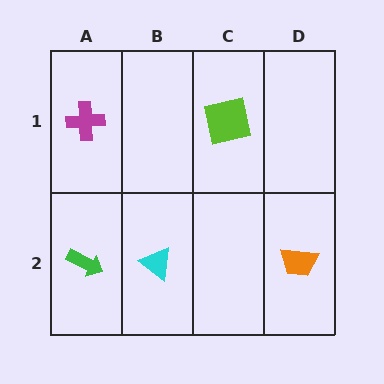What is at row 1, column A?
A magenta cross.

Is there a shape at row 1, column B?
No, that cell is empty.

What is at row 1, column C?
A lime square.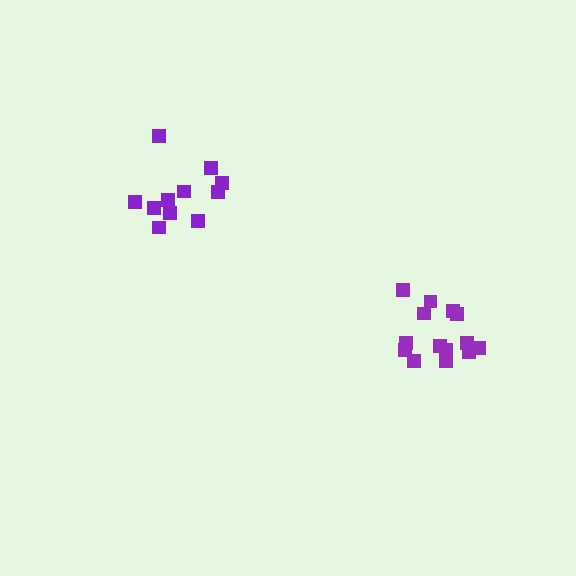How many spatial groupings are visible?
There are 2 spatial groupings.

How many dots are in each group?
Group 1: 11 dots, Group 2: 14 dots (25 total).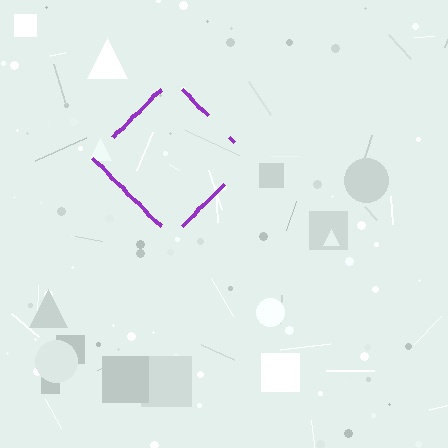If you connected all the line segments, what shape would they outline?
They would outline a diamond.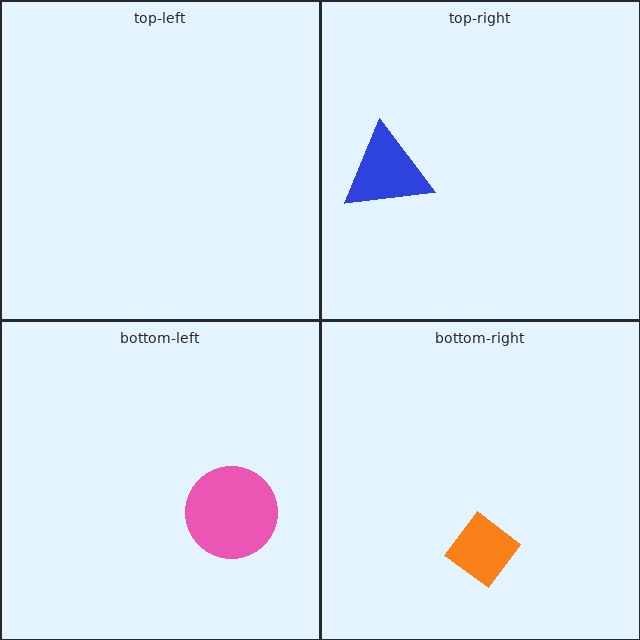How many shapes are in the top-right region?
1.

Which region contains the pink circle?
The bottom-left region.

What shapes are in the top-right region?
The blue triangle.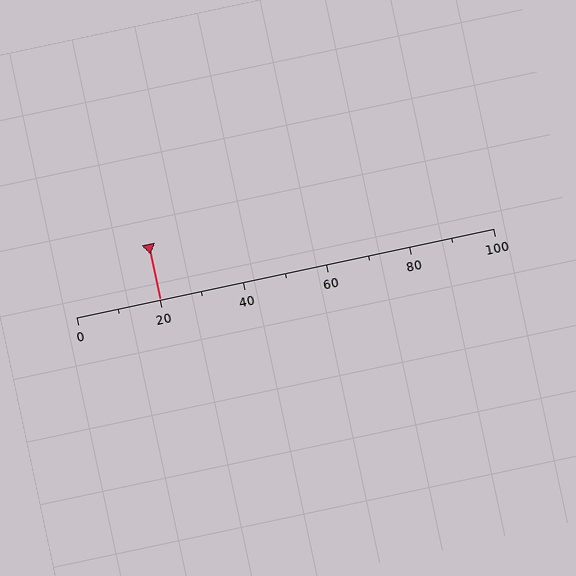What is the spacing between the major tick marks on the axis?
The major ticks are spaced 20 apart.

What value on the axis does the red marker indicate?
The marker indicates approximately 20.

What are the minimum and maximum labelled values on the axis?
The axis runs from 0 to 100.